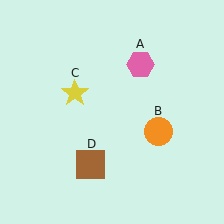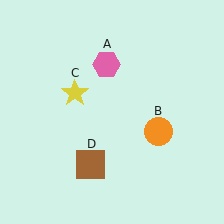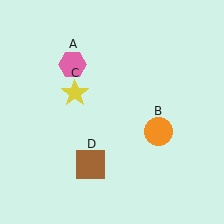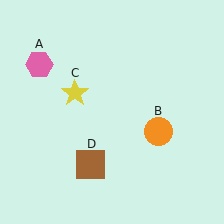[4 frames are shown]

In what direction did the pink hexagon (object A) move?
The pink hexagon (object A) moved left.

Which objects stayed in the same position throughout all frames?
Orange circle (object B) and yellow star (object C) and brown square (object D) remained stationary.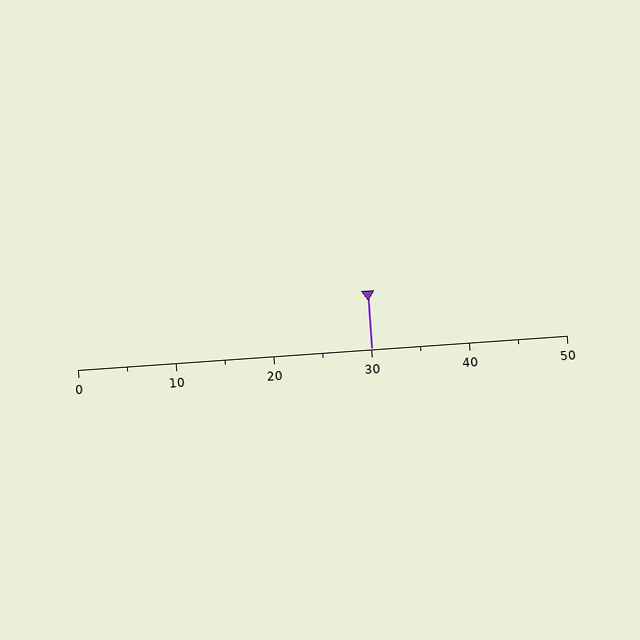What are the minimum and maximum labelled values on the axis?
The axis runs from 0 to 50.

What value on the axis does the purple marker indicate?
The marker indicates approximately 30.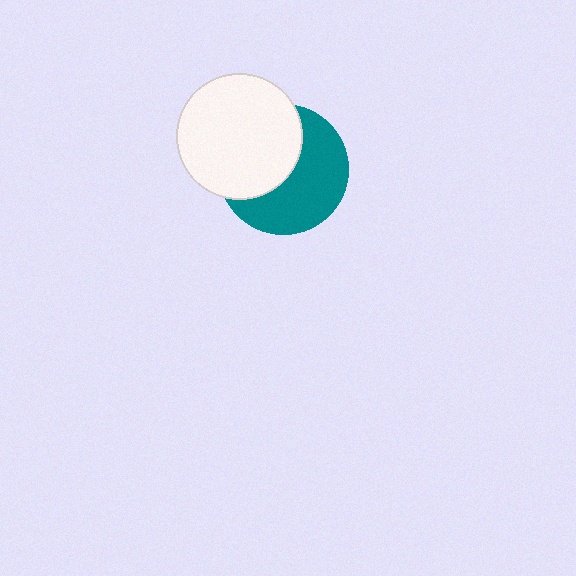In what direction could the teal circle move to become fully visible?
The teal circle could move toward the lower-right. That would shift it out from behind the white circle entirely.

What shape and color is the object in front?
The object in front is a white circle.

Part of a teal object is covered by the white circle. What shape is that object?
It is a circle.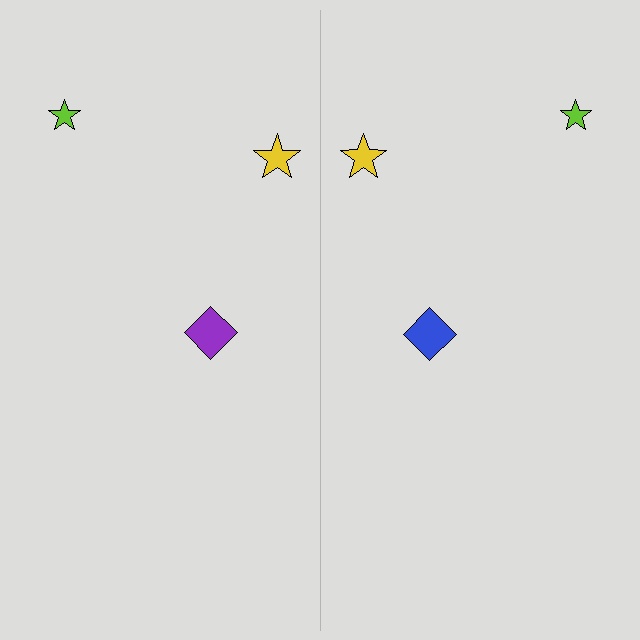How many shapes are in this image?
There are 6 shapes in this image.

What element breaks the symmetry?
The blue diamond on the right side breaks the symmetry — its mirror counterpart is purple.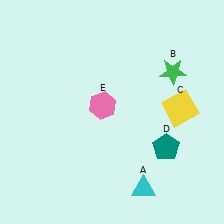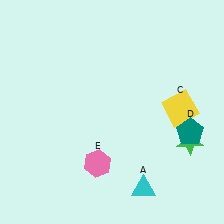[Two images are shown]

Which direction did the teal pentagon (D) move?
The teal pentagon (D) moved right.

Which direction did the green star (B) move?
The green star (B) moved down.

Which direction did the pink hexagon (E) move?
The pink hexagon (E) moved down.